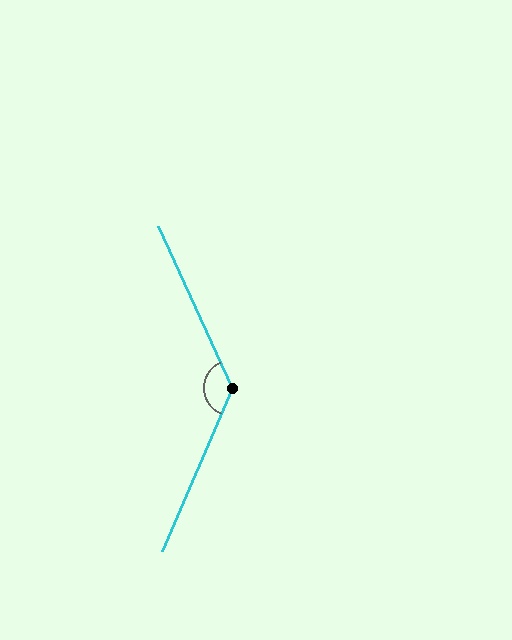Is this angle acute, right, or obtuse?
It is obtuse.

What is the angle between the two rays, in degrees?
Approximately 132 degrees.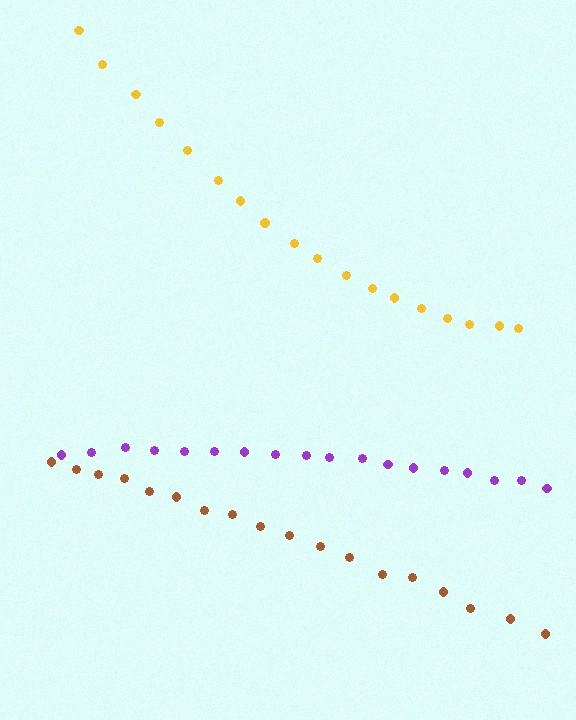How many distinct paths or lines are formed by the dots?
There are 3 distinct paths.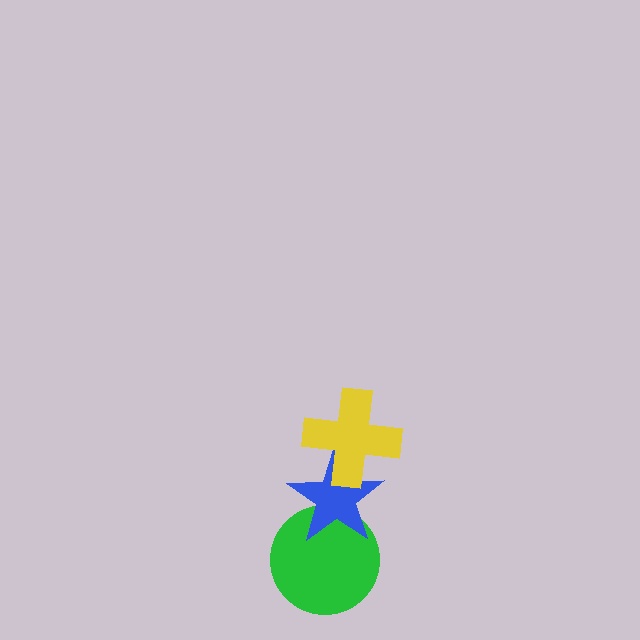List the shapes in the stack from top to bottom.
From top to bottom: the yellow cross, the blue star, the green circle.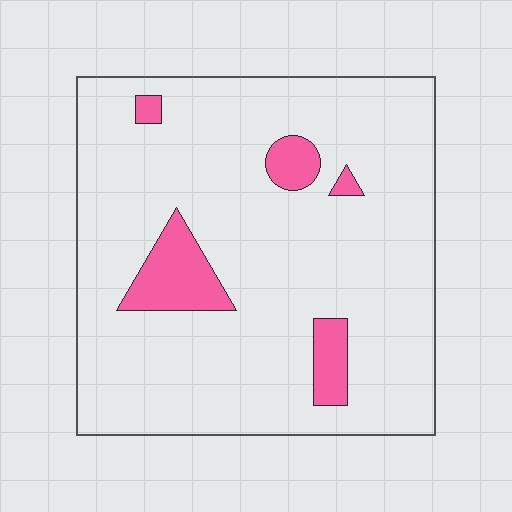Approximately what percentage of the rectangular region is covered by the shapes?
Approximately 10%.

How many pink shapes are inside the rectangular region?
5.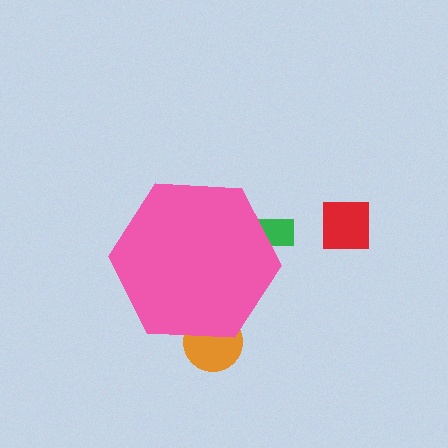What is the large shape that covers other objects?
A pink hexagon.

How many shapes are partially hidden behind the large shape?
2 shapes are partially hidden.